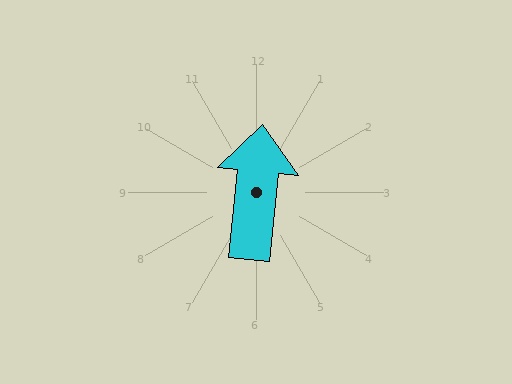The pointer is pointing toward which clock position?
Roughly 12 o'clock.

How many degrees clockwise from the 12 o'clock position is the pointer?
Approximately 6 degrees.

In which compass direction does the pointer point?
North.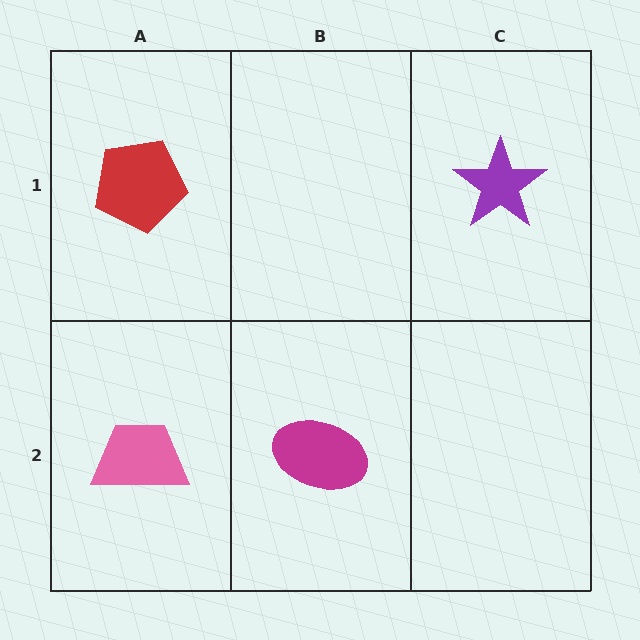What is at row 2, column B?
A magenta ellipse.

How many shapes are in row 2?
2 shapes.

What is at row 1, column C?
A purple star.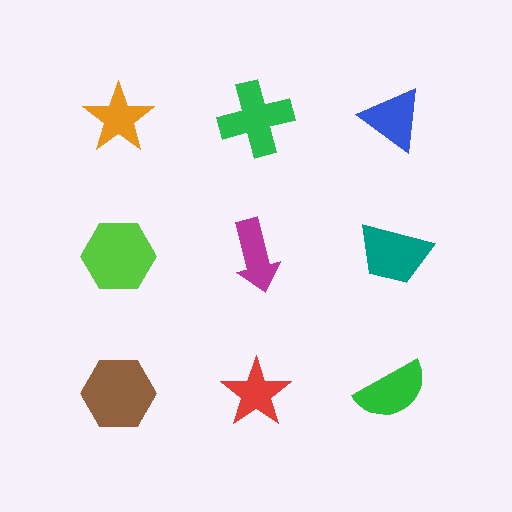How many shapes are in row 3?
3 shapes.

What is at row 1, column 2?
A green cross.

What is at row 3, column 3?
A green semicircle.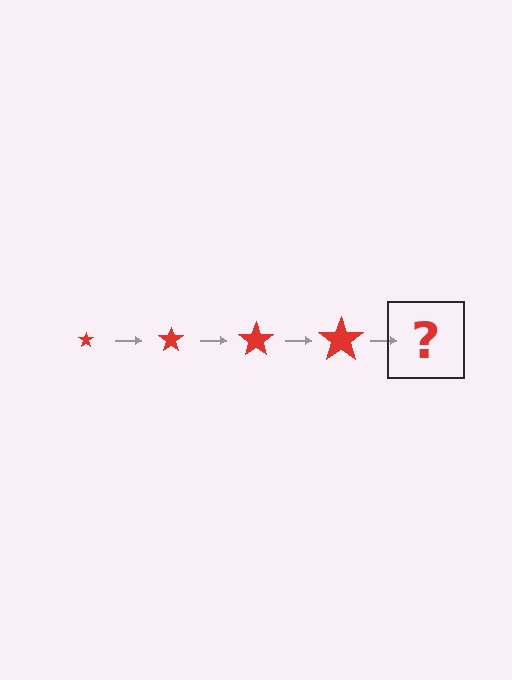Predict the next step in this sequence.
The next step is a red star, larger than the previous one.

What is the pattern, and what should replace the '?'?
The pattern is that the star gets progressively larger each step. The '?' should be a red star, larger than the previous one.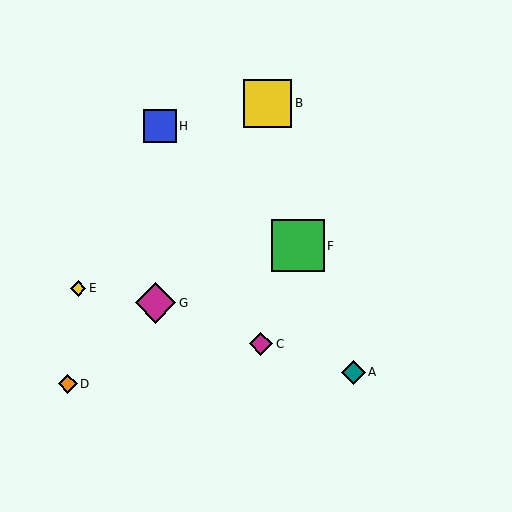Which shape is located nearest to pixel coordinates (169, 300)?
The magenta diamond (labeled G) at (156, 303) is nearest to that location.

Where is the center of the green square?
The center of the green square is at (298, 246).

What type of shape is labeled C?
Shape C is a magenta diamond.